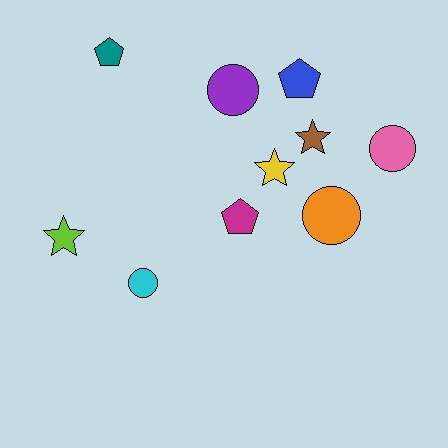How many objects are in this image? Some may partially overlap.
There are 10 objects.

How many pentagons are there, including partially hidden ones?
There are 3 pentagons.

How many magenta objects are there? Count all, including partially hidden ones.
There is 1 magenta object.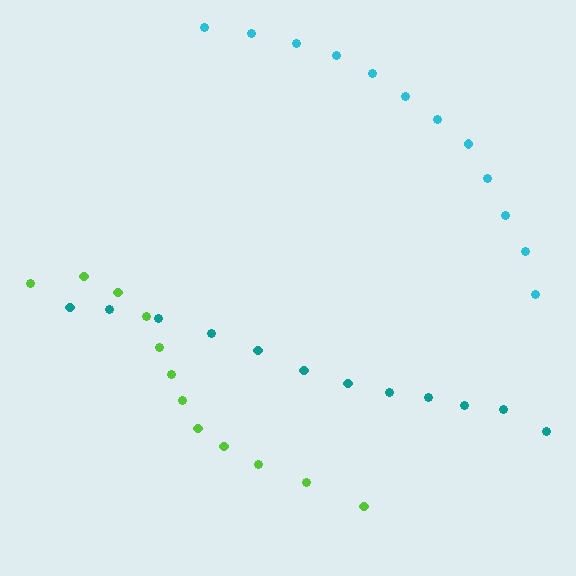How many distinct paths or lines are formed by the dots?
There are 3 distinct paths.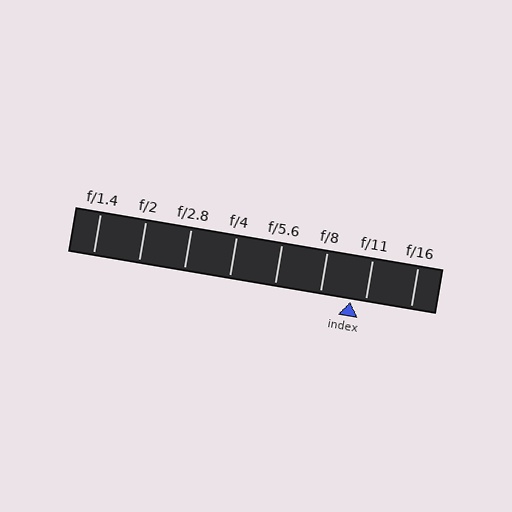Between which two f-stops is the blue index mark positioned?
The index mark is between f/8 and f/11.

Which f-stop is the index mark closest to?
The index mark is closest to f/11.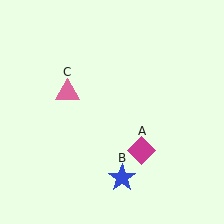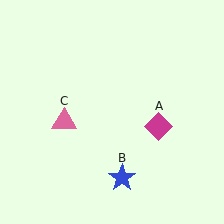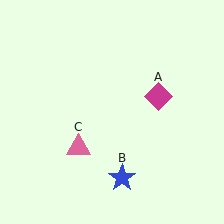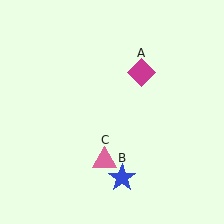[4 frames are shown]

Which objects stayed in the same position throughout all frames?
Blue star (object B) remained stationary.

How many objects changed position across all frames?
2 objects changed position: magenta diamond (object A), pink triangle (object C).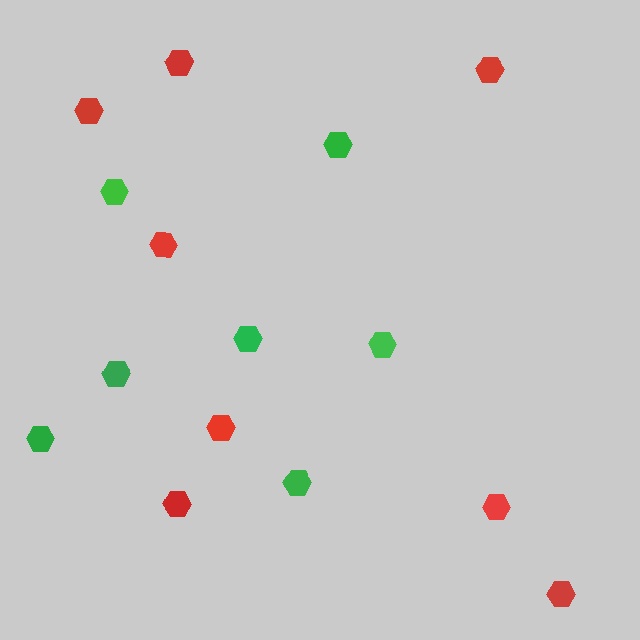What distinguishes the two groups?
There are 2 groups: one group of green hexagons (7) and one group of red hexagons (8).